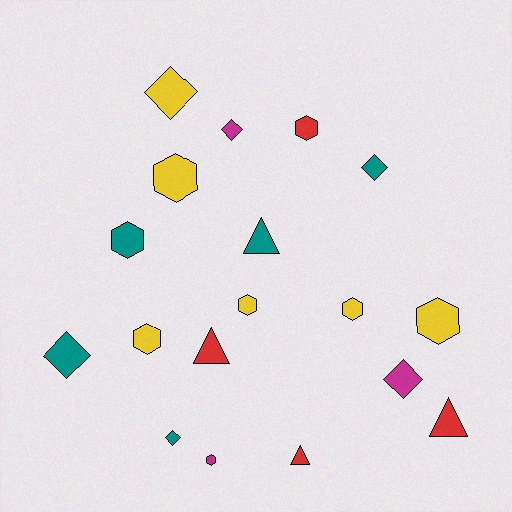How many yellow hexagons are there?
There are 5 yellow hexagons.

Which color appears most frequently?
Yellow, with 6 objects.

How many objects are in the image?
There are 18 objects.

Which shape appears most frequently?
Hexagon, with 8 objects.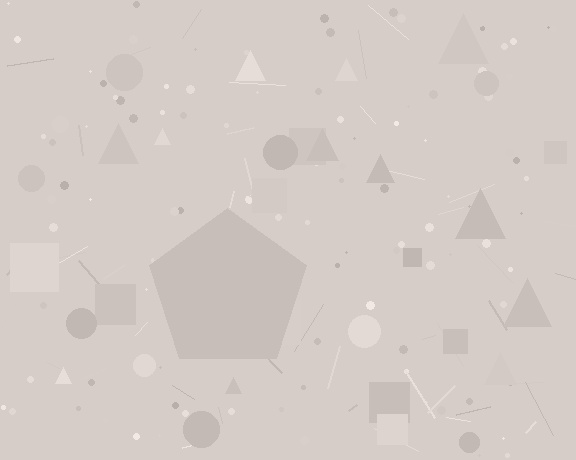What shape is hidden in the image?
A pentagon is hidden in the image.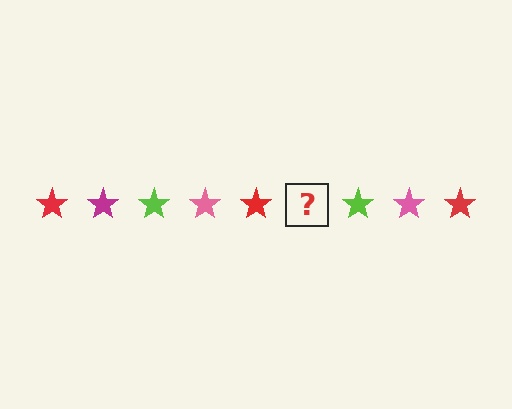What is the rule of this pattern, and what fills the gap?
The rule is that the pattern cycles through red, magenta, lime, pink stars. The gap should be filled with a magenta star.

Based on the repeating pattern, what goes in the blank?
The blank should be a magenta star.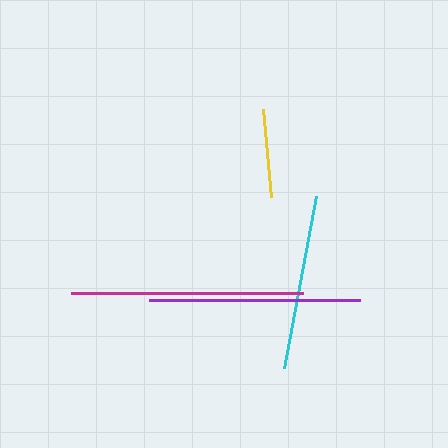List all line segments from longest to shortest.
From longest to shortest: magenta, purple, cyan, yellow.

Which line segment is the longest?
The magenta line is the longest at approximately 233 pixels.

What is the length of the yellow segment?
The yellow segment is approximately 88 pixels long.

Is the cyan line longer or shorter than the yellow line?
The cyan line is longer than the yellow line.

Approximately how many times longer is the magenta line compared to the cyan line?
The magenta line is approximately 1.3 times the length of the cyan line.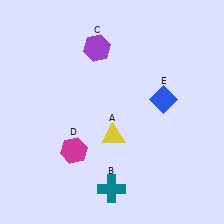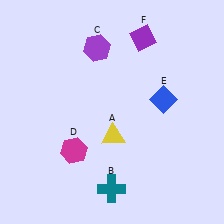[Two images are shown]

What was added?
A purple diamond (F) was added in Image 2.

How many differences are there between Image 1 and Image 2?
There is 1 difference between the two images.